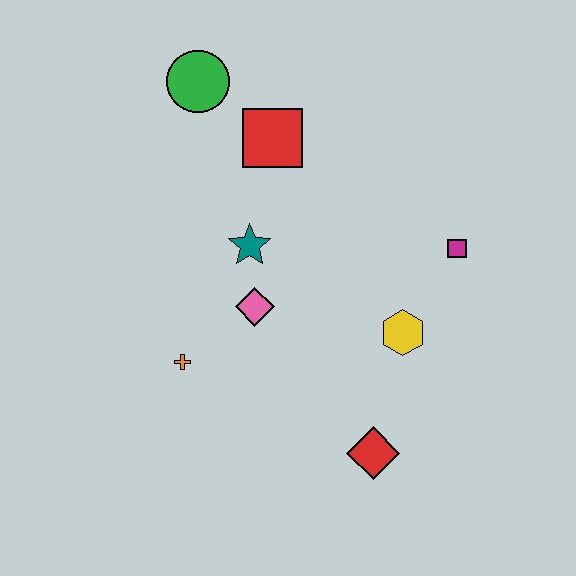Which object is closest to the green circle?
The red square is closest to the green circle.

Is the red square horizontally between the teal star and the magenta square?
Yes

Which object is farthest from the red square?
The red diamond is farthest from the red square.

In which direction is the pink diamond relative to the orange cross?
The pink diamond is to the right of the orange cross.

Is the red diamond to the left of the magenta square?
Yes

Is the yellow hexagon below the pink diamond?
Yes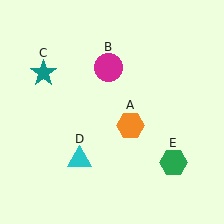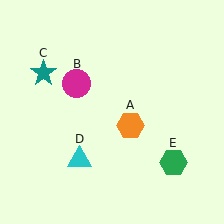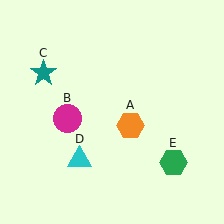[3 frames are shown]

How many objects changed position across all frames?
1 object changed position: magenta circle (object B).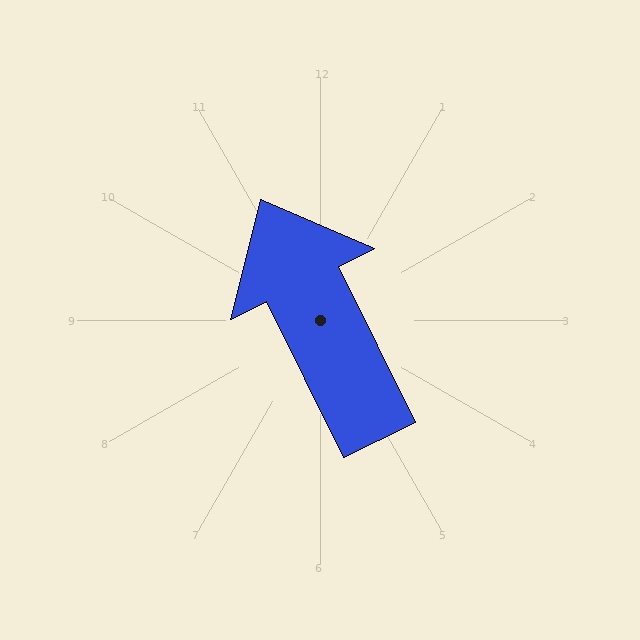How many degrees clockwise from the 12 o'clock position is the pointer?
Approximately 334 degrees.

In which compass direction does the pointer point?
Northwest.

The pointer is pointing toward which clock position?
Roughly 11 o'clock.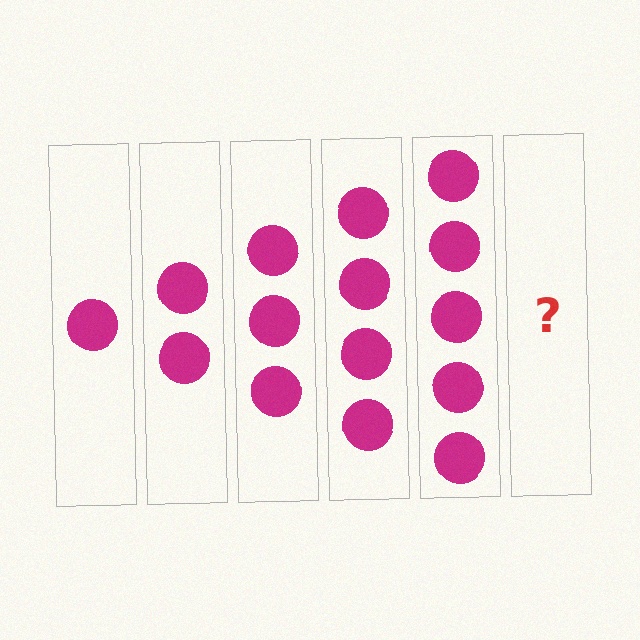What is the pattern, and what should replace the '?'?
The pattern is that each step adds one more circle. The '?' should be 6 circles.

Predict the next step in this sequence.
The next step is 6 circles.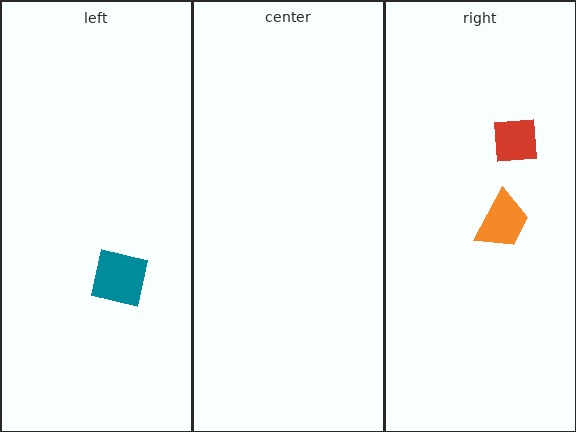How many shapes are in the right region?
2.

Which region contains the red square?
The right region.